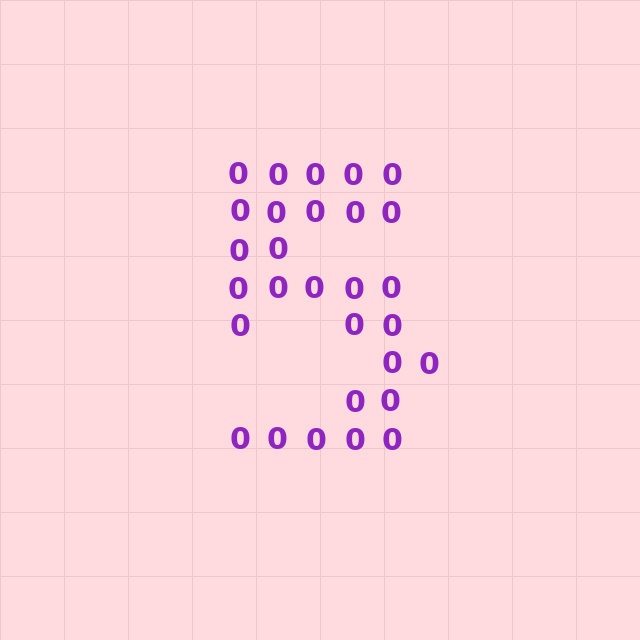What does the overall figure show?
The overall figure shows the digit 5.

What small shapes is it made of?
It is made of small digit 0's.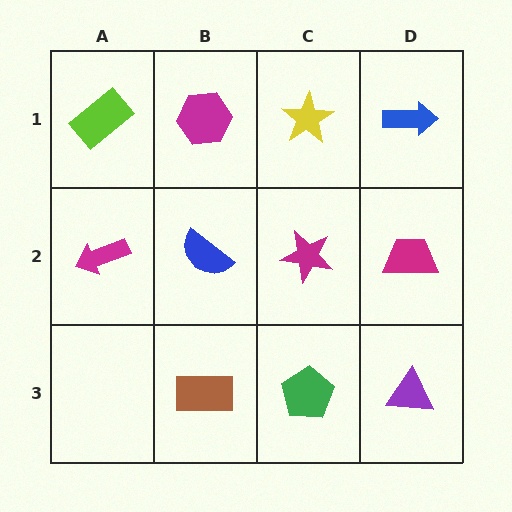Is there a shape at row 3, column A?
No, that cell is empty.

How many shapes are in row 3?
3 shapes.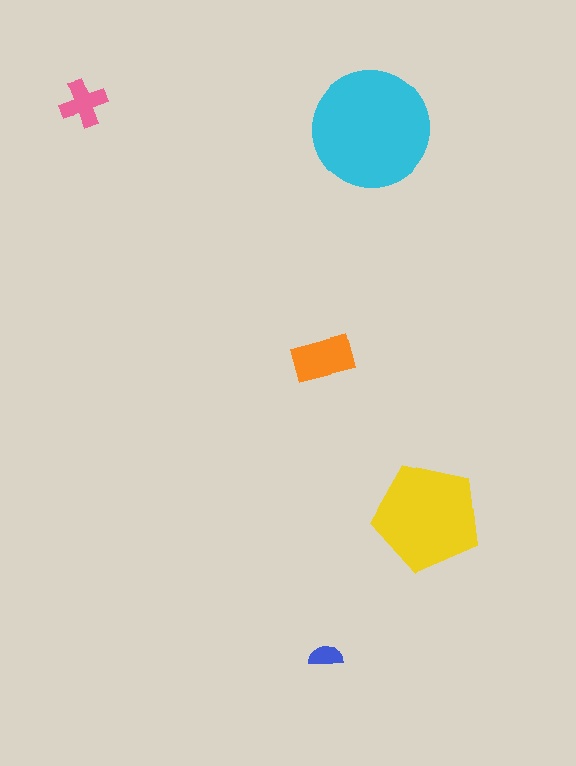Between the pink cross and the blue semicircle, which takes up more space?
The pink cross.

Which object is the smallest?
The blue semicircle.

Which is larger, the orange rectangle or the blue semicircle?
The orange rectangle.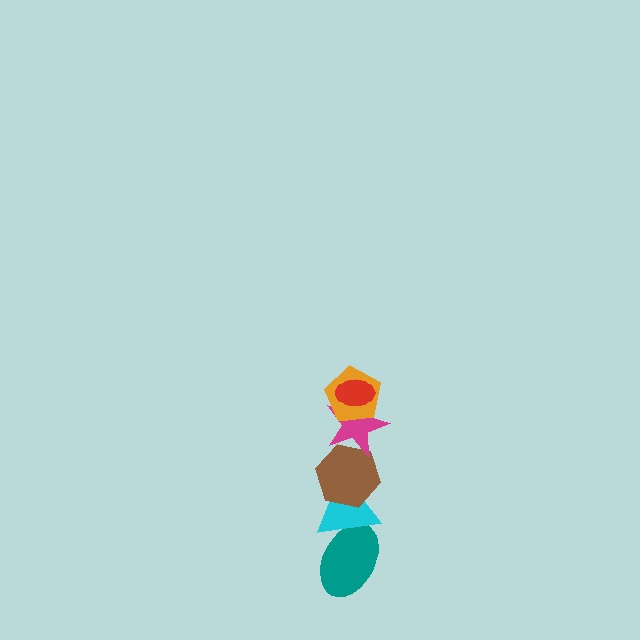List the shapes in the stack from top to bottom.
From top to bottom: the red ellipse, the orange pentagon, the magenta star, the brown hexagon, the cyan triangle, the teal ellipse.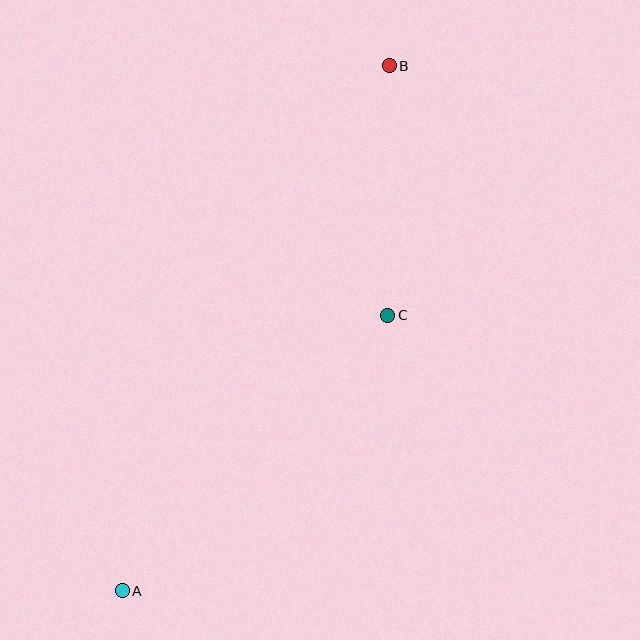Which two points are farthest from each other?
Points A and B are farthest from each other.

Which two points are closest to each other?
Points B and C are closest to each other.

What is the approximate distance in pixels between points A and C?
The distance between A and C is approximately 383 pixels.